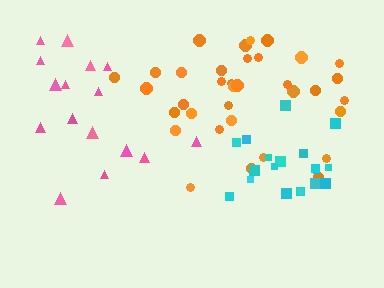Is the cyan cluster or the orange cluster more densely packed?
Cyan.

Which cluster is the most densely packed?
Cyan.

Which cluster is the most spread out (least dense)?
Pink.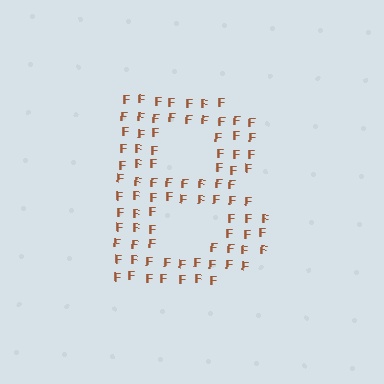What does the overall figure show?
The overall figure shows the letter B.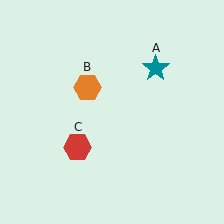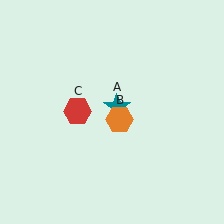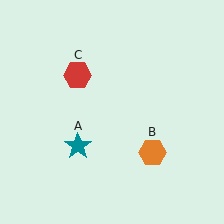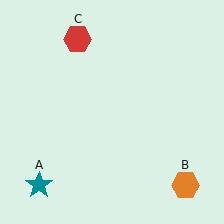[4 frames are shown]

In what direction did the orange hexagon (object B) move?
The orange hexagon (object B) moved down and to the right.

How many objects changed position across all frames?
3 objects changed position: teal star (object A), orange hexagon (object B), red hexagon (object C).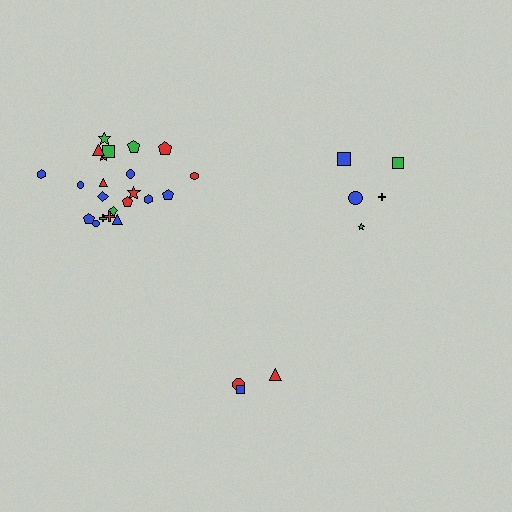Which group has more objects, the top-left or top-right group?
The top-left group.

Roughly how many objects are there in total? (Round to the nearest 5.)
Roughly 30 objects in total.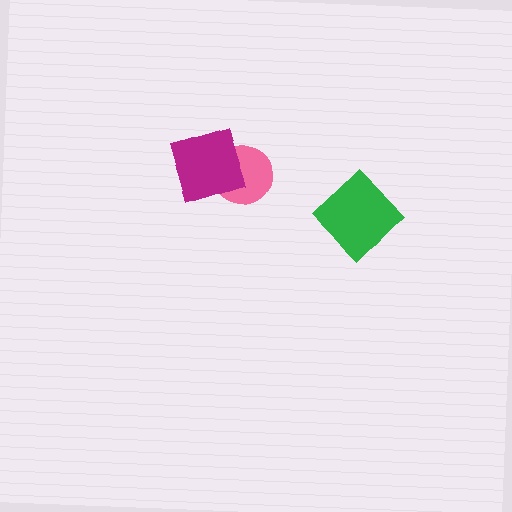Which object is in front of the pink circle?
The magenta square is in front of the pink circle.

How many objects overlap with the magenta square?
1 object overlaps with the magenta square.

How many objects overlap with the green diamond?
0 objects overlap with the green diamond.